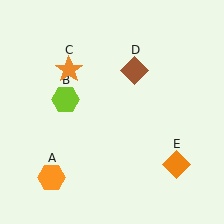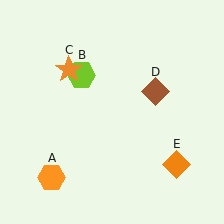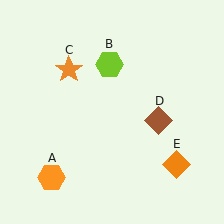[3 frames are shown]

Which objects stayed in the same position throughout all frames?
Orange hexagon (object A) and orange star (object C) and orange diamond (object E) remained stationary.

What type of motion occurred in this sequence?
The lime hexagon (object B), brown diamond (object D) rotated clockwise around the center of the scene.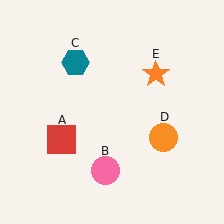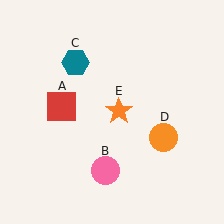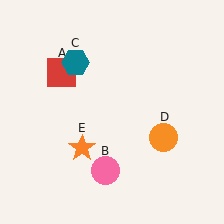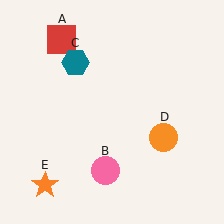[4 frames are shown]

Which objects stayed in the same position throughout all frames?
Pink circle (object B) and teal hexagon (object C) and orange circle (object D) remained stationary.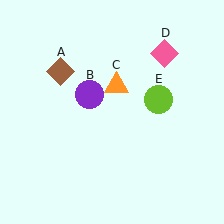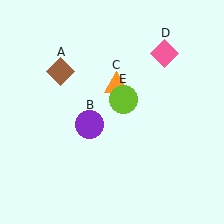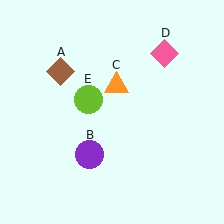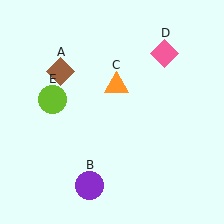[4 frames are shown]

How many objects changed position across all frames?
2 objects changed position: purple circle (object B), lime circle (object E).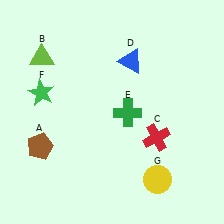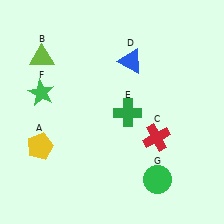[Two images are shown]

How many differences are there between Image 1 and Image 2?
There are 2 differences between the two images.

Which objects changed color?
A changed from brown to yellow. G changed from yellow to green.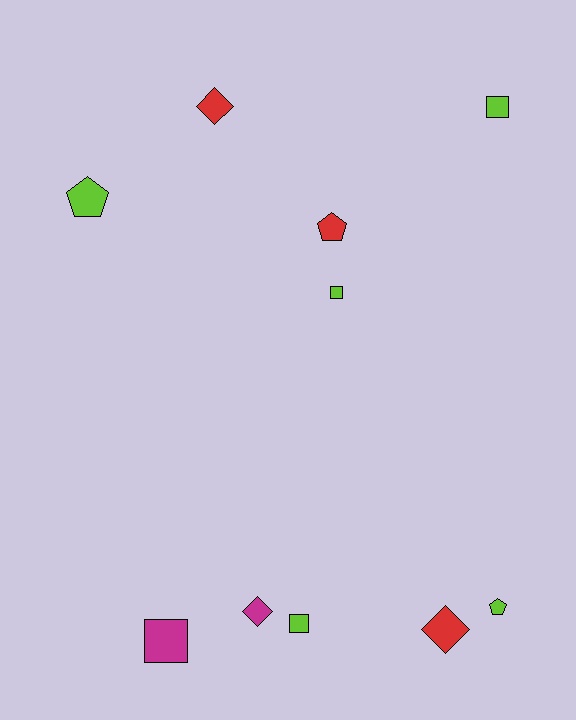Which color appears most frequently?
Lime, with 5 objects.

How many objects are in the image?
There are 10 objects.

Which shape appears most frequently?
Square, with 4 objects.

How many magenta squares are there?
There is 1 magenta square.